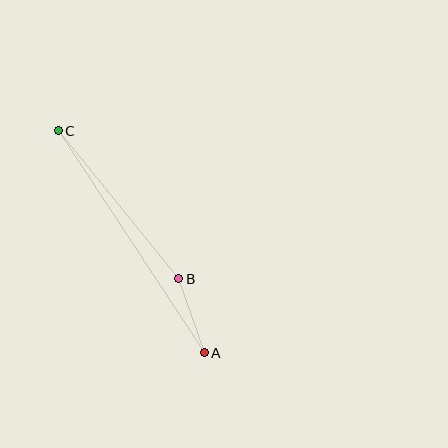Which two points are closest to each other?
Points A and B are closest to each other.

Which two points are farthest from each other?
Points A and C are farthest from each other.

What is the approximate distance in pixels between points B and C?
The distance between B and C is approximately 191 pixels.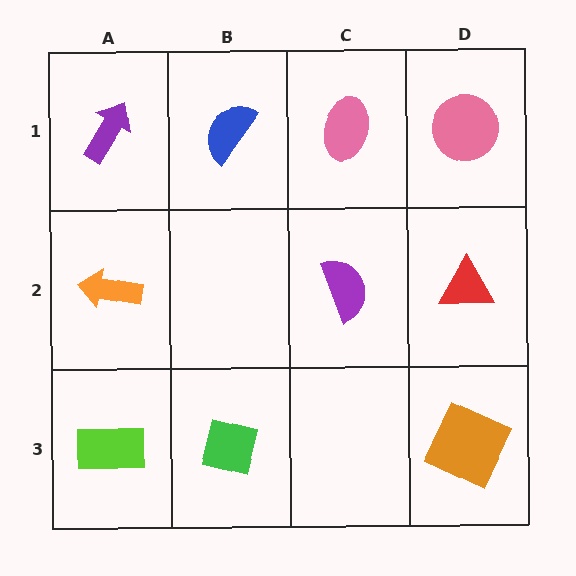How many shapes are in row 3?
3 shapes.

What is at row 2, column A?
An orange arrow.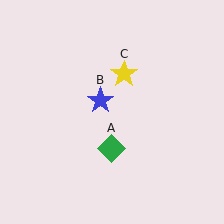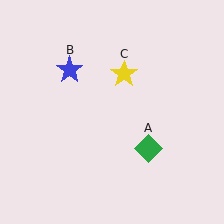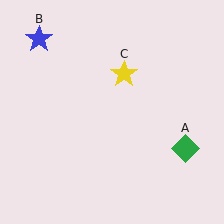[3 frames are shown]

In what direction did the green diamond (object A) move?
The green diamond (object A) moved right.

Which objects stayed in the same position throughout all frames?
Yellow star (object C) remained stationary.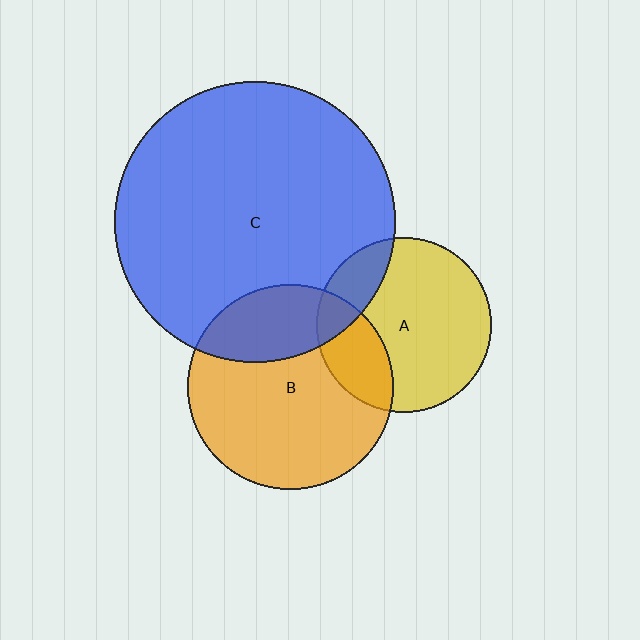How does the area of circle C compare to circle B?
Approximately 1.9 times.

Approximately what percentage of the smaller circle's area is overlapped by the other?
Approximately 15%.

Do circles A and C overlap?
Yes.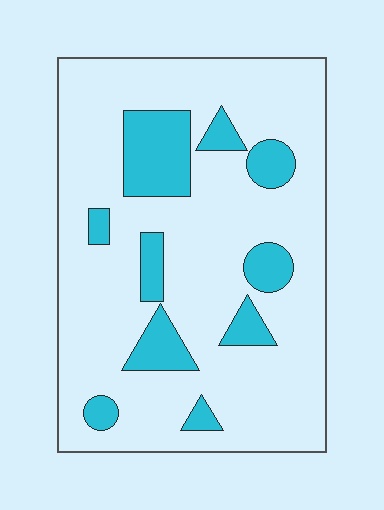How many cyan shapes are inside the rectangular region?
10.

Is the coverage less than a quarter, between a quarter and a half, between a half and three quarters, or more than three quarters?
Less than a quarter.